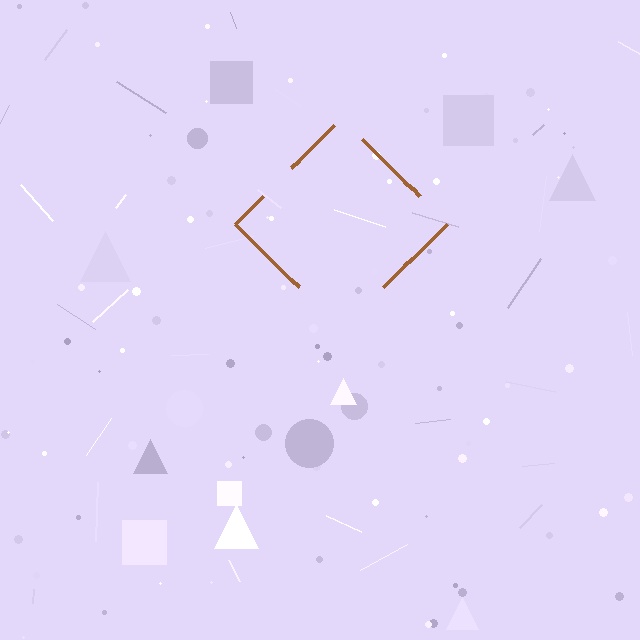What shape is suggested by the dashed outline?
The dashed outline suggests a diamond.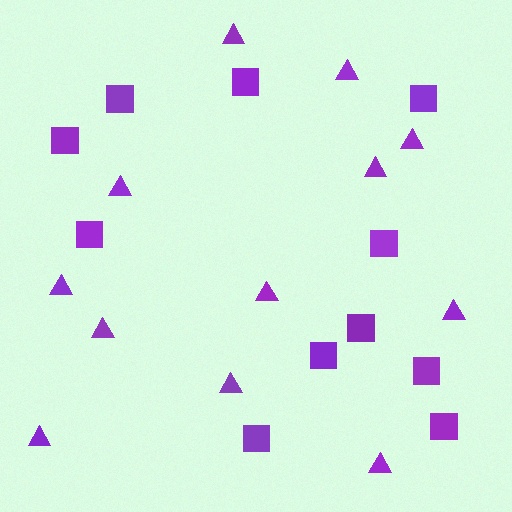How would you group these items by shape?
There are 2 groups: one group of squares (11) and one group of triangles (12).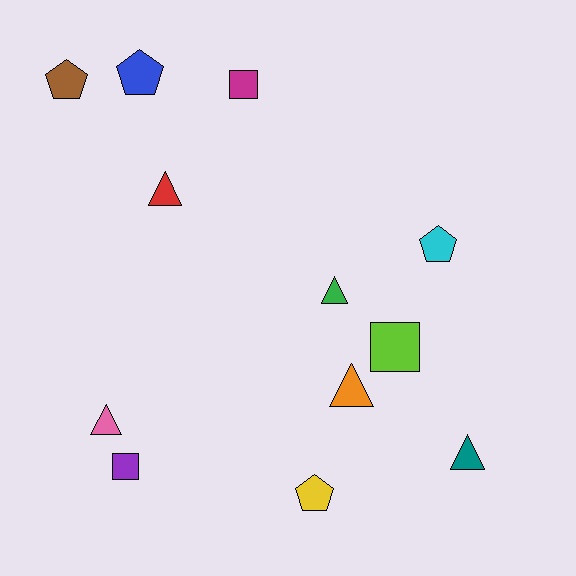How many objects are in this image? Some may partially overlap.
There are 12 objects.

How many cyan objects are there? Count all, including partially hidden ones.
There is 1 cyan object.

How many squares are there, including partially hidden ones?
There are 3 squares.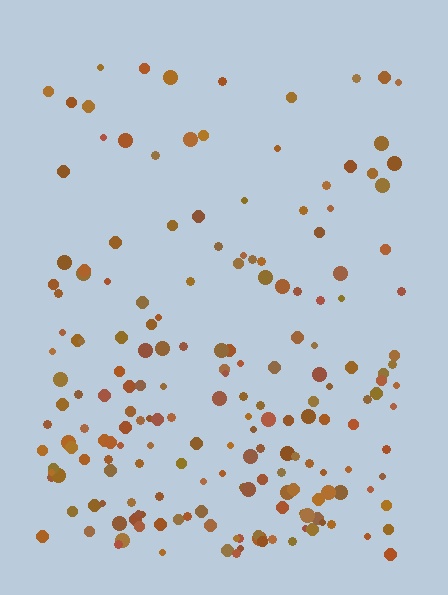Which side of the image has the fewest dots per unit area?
The top.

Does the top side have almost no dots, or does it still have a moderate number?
Still a moderate number, just noticeably fewer than the bottom.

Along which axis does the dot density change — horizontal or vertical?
Vertical.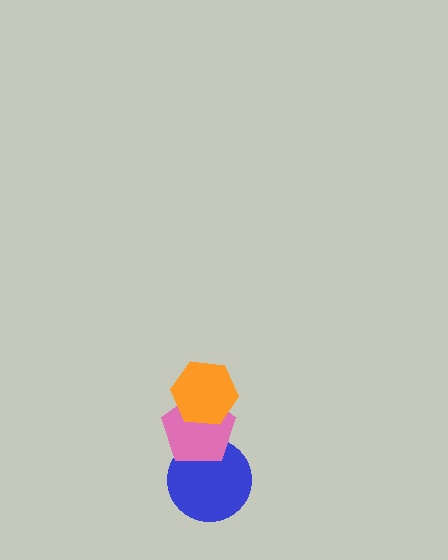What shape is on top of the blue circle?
The pink pentagon is on top of the blue circle.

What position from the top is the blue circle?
The blue circle is 3rd from the top.